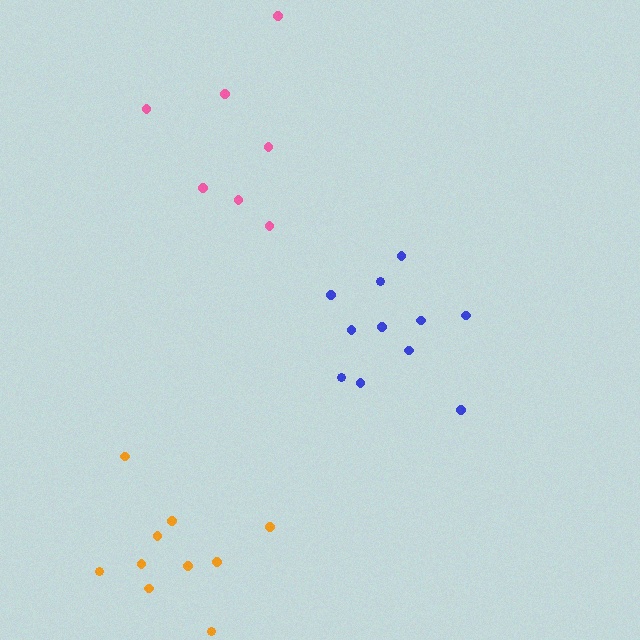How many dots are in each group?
Group 1: 11 dots, Group 2: 7 dots, Group 3: 10 dots (28 total).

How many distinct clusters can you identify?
There are 3 distinct clusters.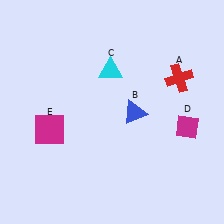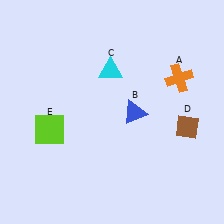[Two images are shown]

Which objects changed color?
A changed from red to orange. D changed from magenta to brown. E changed from magenta to lime.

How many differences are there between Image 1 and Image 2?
There are 3 differences between the two images.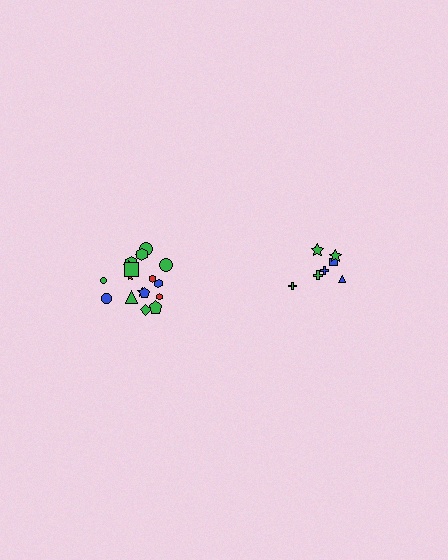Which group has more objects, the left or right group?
The left group.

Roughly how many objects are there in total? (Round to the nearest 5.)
Roughly 25 objects in total.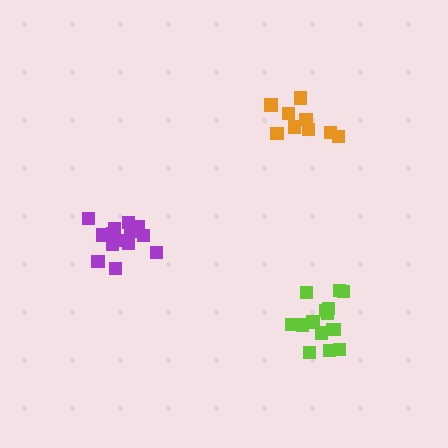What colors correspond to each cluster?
The clusters are colored: purple, lime, orange.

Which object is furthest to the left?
The purple cluster is leftmost.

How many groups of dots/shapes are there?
There are 3 groups.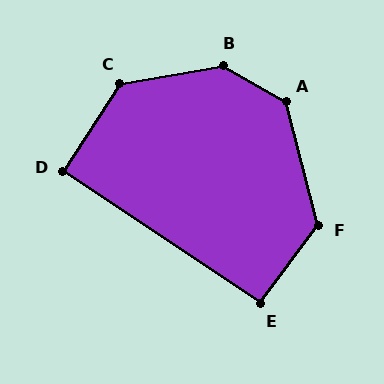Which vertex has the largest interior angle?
B, at approximately 140 degrees.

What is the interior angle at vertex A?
Approximately 135 degrees (obtuse).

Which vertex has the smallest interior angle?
D, at approximately 91 degrees.